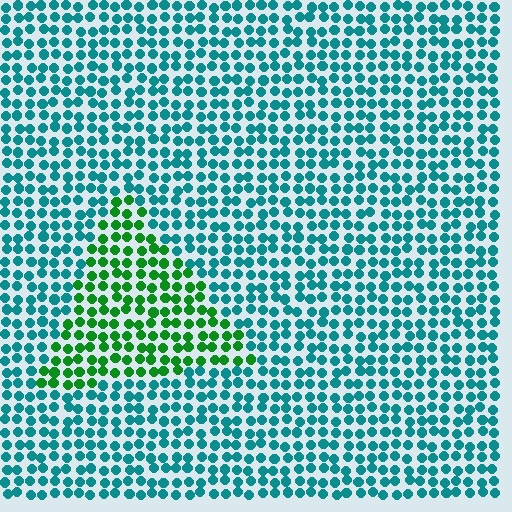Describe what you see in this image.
The image is filled with small teal elements in a uniform arrangement. A triangle-shaped region is visible where the elements are tinted to a slightly different hue, forming a subtle color boundary.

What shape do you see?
I see a triangle.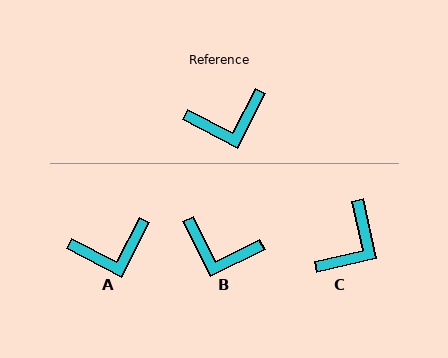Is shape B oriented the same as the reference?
No, it is off by about 36 degrees.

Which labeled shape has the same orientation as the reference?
A.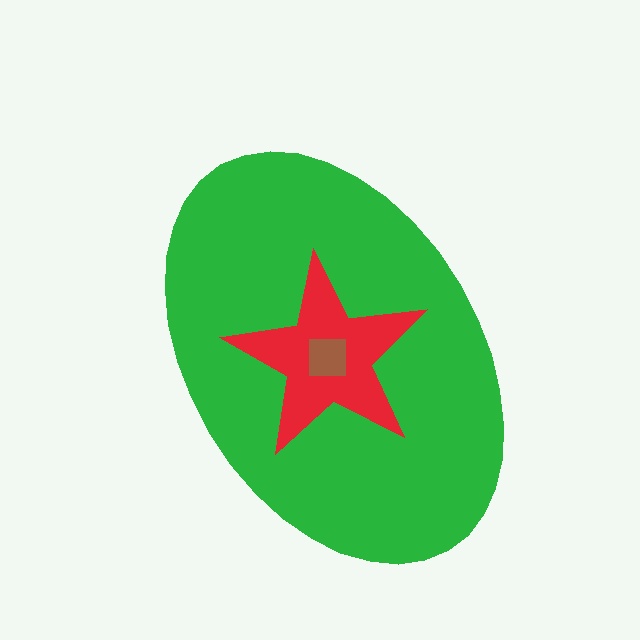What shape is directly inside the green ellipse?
The red star.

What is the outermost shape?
The green ellipse.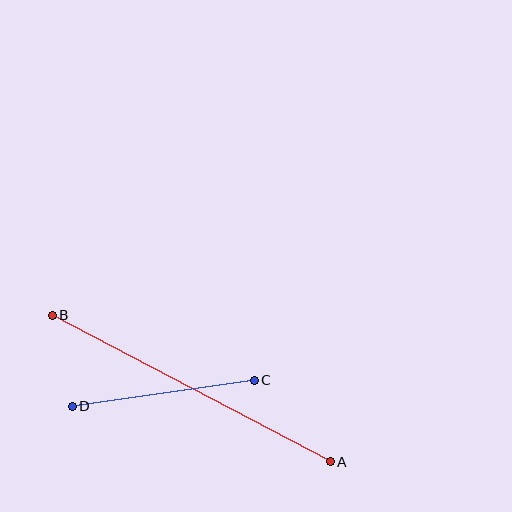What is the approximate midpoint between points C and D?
The midpoint is at approximately (163, 393) pixels.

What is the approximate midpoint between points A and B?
The midpoint is at approximately (191, 389) pixels.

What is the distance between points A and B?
The distance is approximately 314 pixels.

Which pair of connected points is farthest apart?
Points A and B are farthest apart.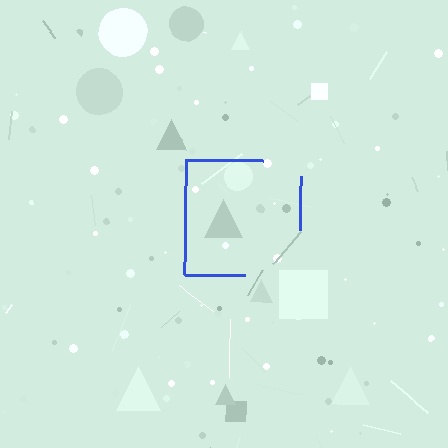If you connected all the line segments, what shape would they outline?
They would outline a square.